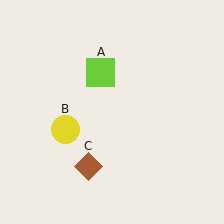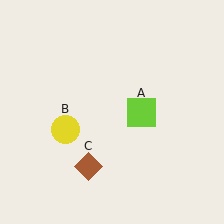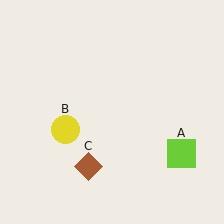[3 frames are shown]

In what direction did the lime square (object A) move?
The lime square (object A) moved down and to the right.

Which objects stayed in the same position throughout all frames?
Yellow circle (object B) and brown diamond (object C) remained stationary.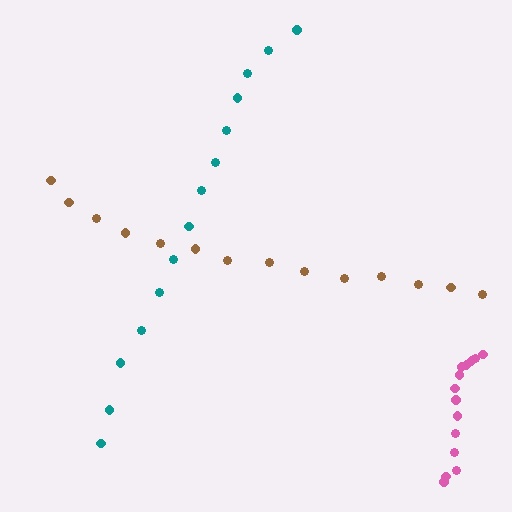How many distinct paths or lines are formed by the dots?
There are 3 distinct paths.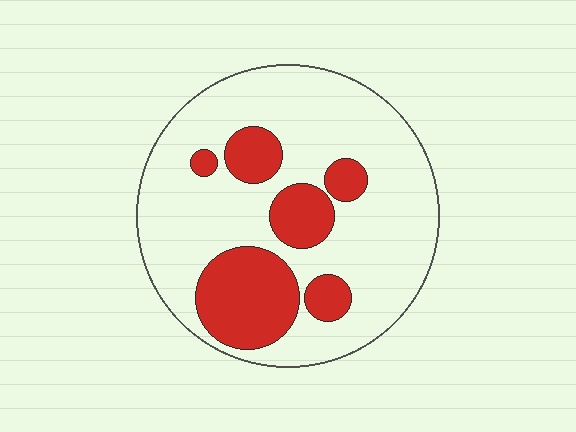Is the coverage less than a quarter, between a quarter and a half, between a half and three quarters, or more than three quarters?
Between a quarter and a half.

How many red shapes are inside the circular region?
6.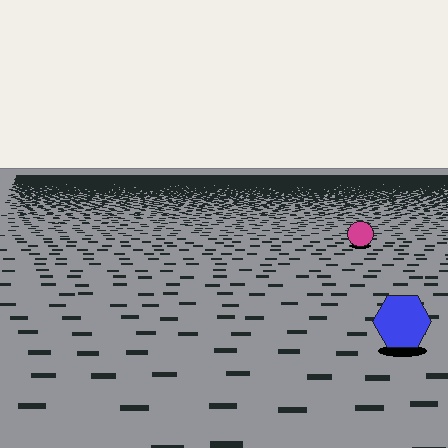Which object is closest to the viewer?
The blue hexagon is closest. The texture marks near it are larger and more spread out.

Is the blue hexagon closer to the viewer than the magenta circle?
Yes. The blue hexagon is closer — you can tell from the texture gradient: the ground texture is coarser near it.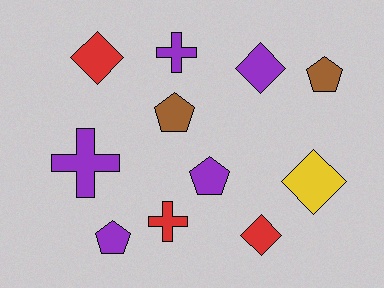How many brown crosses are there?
There are no brown crosses.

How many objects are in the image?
There are 11 objects.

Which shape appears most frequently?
Diamond, with 4 objects.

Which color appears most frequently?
Purple, with 5 objects.